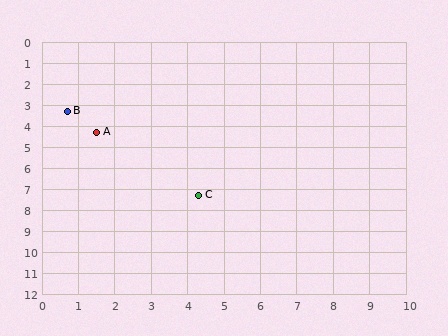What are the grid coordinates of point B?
Point B is at approximately (0.7, 3.3).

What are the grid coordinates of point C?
Point C is at approximately (4.3, 7.3).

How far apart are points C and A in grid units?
Points C and A are about 4.1 grid units apart.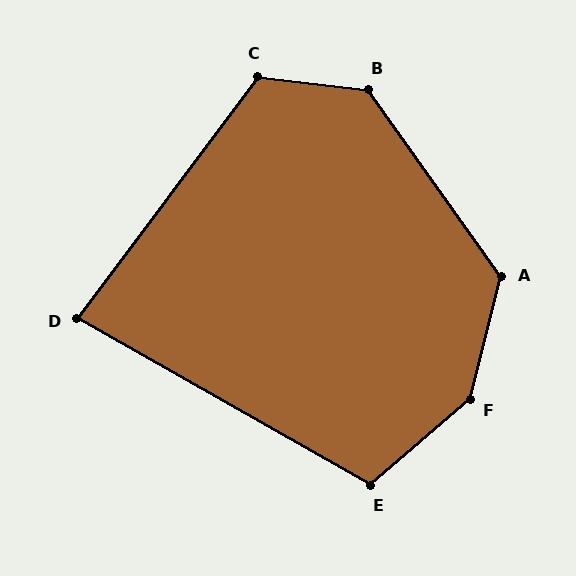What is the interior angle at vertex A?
Approximately 130 degrees (obtuse).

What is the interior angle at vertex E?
Approximately 110 degrees (obtuse).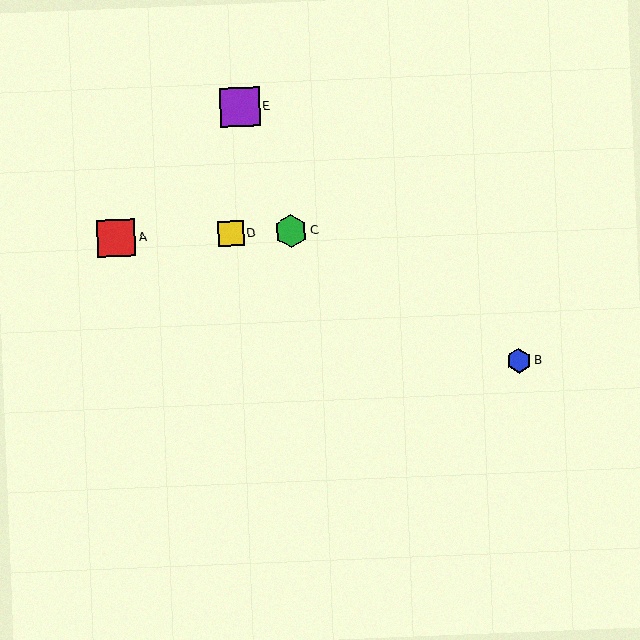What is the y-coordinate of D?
Object D is at y≈234.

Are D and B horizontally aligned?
No, D is at y≈234 and B is at y≈361.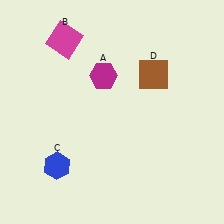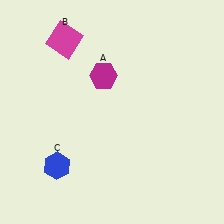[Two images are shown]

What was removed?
The brown square (D) was removed in Image 2.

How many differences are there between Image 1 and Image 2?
There is 1 difference between the two images.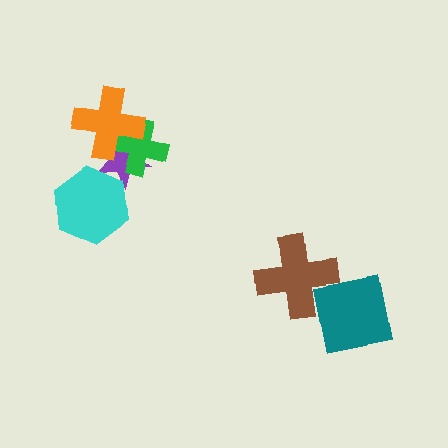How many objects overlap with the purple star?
3 objects overlap with the purple star.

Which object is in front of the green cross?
The orange cross is in front of the green cross.